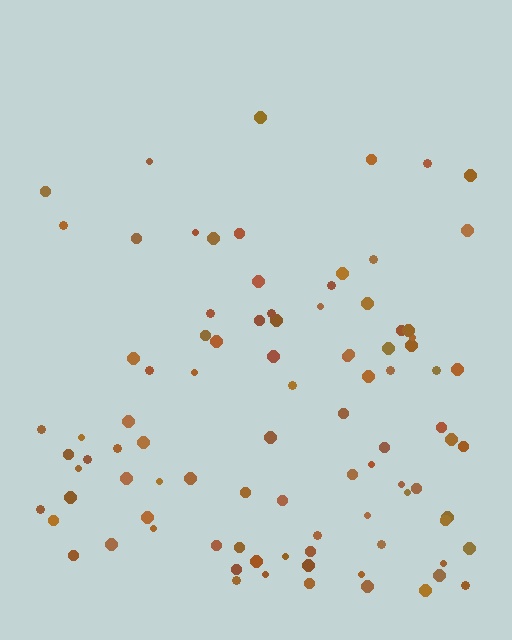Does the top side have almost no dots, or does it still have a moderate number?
Still a moderate number, just noticeably fewer than the bottom.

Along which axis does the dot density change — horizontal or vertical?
Vertical.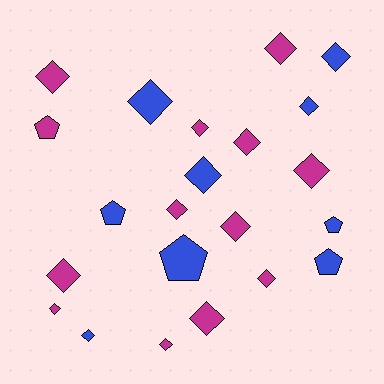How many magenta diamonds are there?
There are 12 magenta diamonds.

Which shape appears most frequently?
Diamond, with 17 objects.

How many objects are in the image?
There are 22 objects.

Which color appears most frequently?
Magenta, with 13 objects.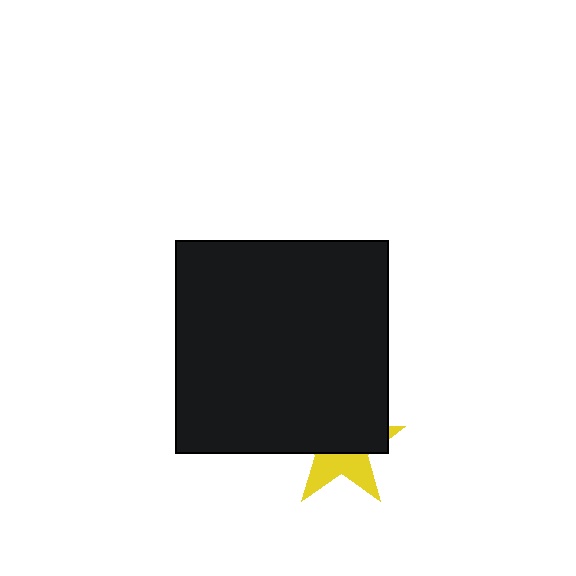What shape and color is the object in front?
The object in front is a black square.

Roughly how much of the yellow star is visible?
A small part of it is visible (roughly 40%).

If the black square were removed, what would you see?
You would see the complete yellow star.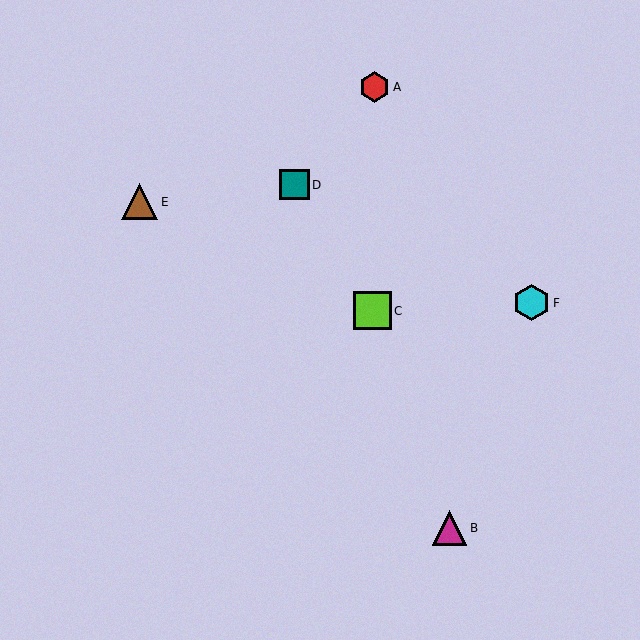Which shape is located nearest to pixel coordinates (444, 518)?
The magenta triangle (labeled B) at (450, 528) is nearest to that location.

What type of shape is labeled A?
Shape A is a red hexagon.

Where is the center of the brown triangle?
The center of the brown triangle is at (140, 202).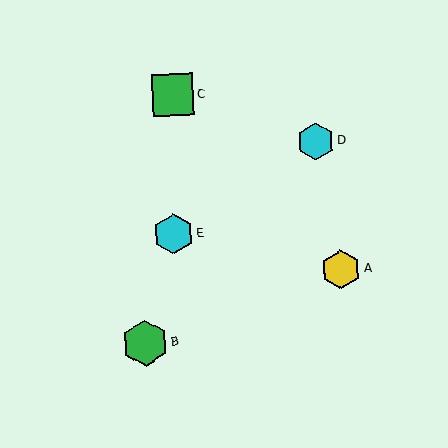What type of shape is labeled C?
Shape C is a green square.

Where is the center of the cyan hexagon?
The center of the cyan hexagon is at (315, 142).